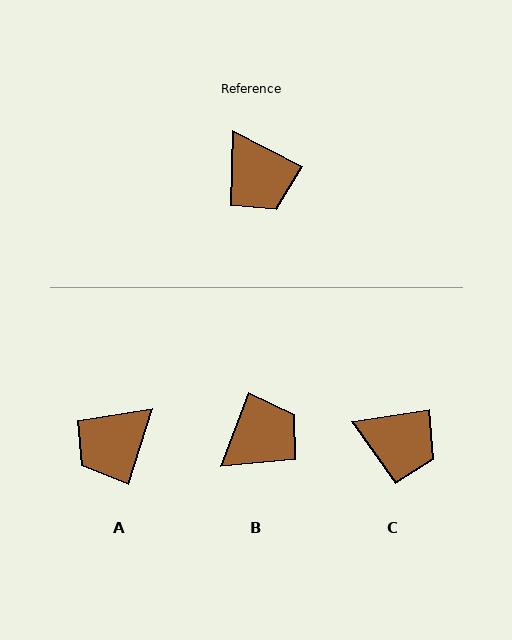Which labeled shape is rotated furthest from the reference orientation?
B, about 97 degrees away.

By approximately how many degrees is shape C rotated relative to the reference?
Approximately 36 degrees counter-clockwise.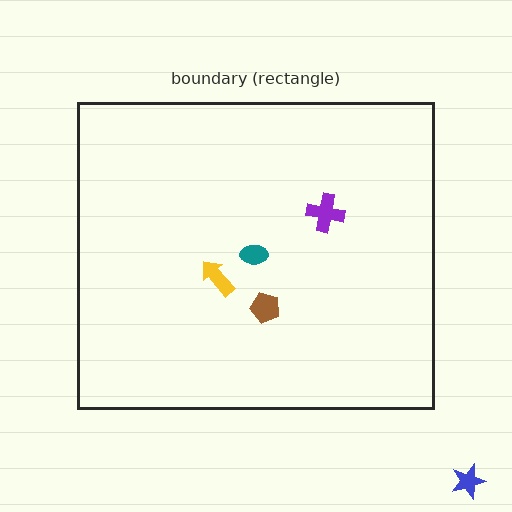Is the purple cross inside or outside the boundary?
Inside.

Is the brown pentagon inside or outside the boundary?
Inside.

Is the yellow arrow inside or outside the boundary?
Inside.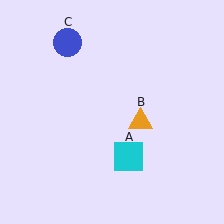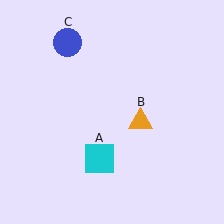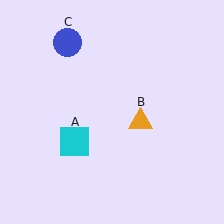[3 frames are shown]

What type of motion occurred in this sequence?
The cyan square (object A) rotated clockwise around the center of the scene.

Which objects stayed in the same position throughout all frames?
Orange triangle (object B) and blue circle (object C) remained stationary.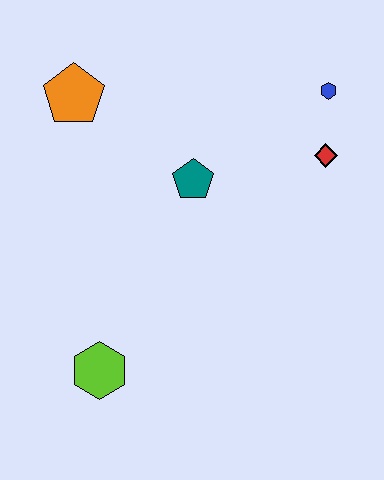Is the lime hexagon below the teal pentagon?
Yes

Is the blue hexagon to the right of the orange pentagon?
Yes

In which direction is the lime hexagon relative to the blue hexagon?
The lime hexagon is below the blue hexagon.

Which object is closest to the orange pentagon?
The teal pentagon is closest to the orange pentagon.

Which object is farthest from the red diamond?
The lime hexagon is farthest from the red diamond.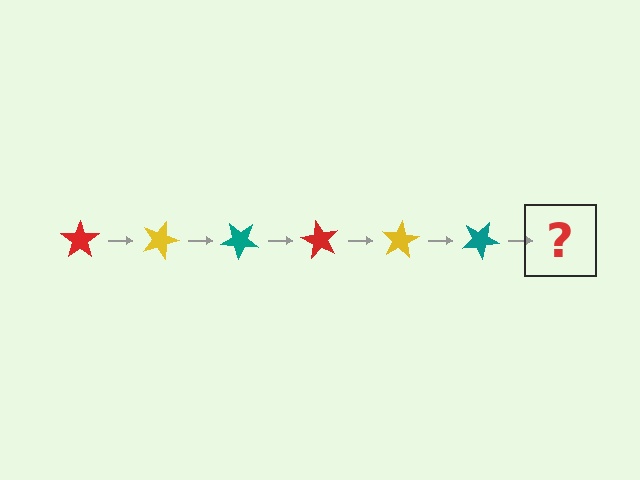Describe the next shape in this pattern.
It should be a red star, rotated 120 degrees from the start.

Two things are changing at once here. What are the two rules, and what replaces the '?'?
The two rules are that it rotates 20 degrees each step and the color cycles through red, yellow, and teal. The '?' should be a red star, rotated 120 degrees from the start.